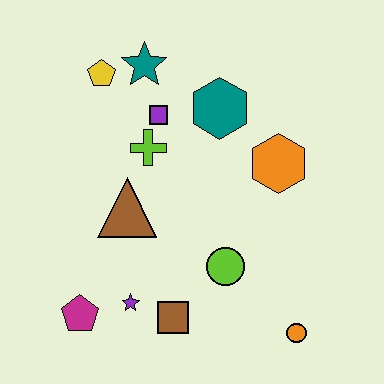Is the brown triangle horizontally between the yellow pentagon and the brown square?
Yes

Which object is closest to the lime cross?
The purple square is closest to the lime cross.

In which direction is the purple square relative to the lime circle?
The purple square is above the lime circle.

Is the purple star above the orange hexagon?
No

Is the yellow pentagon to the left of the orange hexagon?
Yes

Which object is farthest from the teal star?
The orange circle is farthest from the teal star.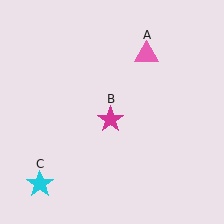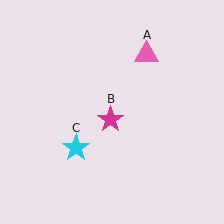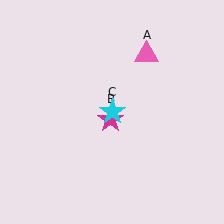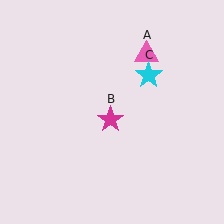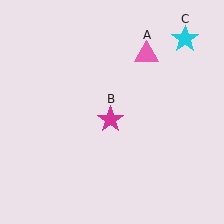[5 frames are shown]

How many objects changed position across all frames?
1 object changed position: cyan star (object C).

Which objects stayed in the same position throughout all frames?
Pink triangle (object A) and magenta star (object B) remained stationary.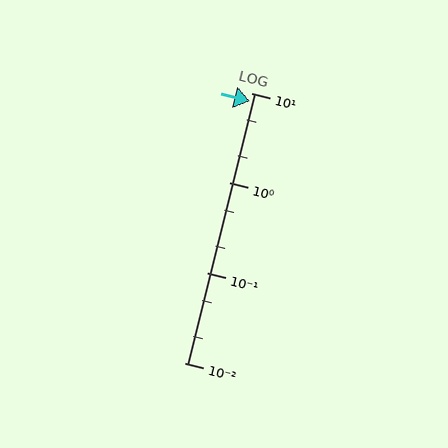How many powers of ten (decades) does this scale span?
The scale spans 3 decades, from 0.01 to 10.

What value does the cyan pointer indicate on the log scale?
The pointer indicates approximately 8.1.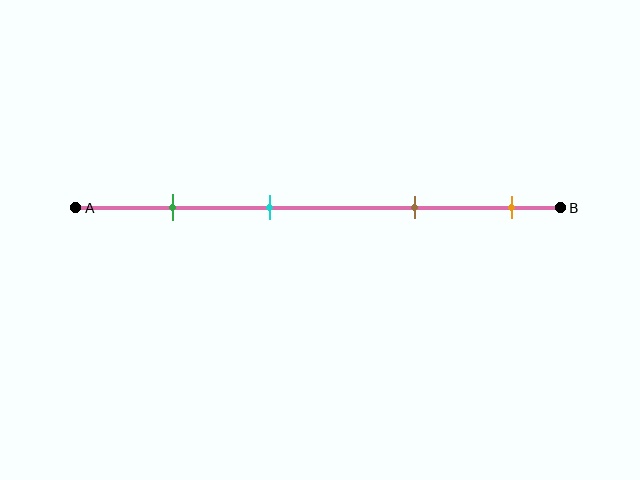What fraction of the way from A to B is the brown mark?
The brown mark is approximately 70% (0.7) of the way from A to B.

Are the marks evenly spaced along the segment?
No, the marks are not evenly spaced.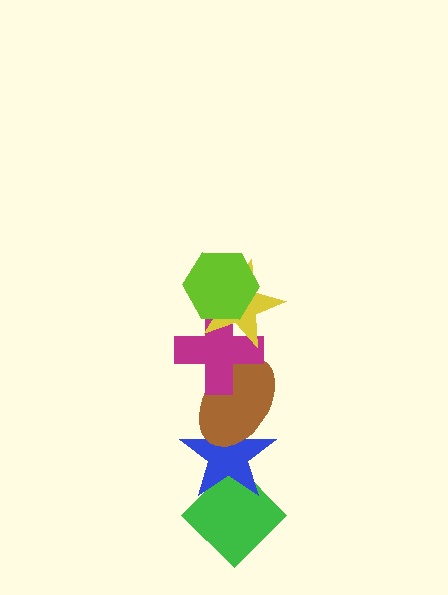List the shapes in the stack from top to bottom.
From top to bottom: the lime hexagon, the yellow star, the magenta cross, the brown ellipse, the blue star, the green diamond.